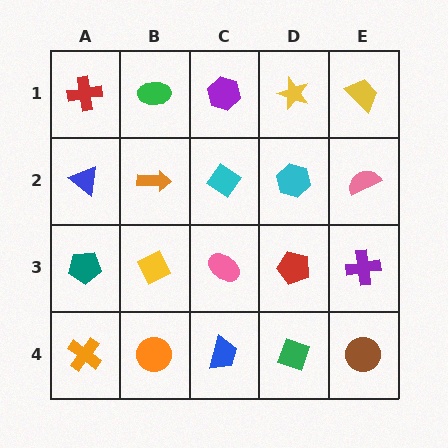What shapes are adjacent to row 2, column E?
A yellow trapezoid (row 1, column E), a purple cross (row 3, column E), a cyan hexagon (row 2, column D).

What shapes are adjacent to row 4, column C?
A pink ellipse (row 3, column C), an orange circle (row 4, column B), a green diamond (row 4, column D).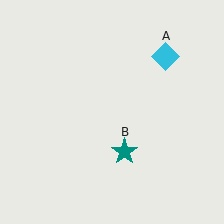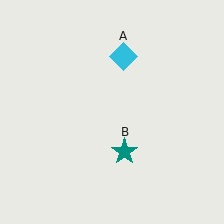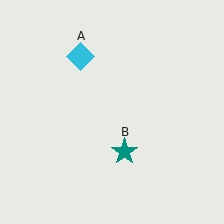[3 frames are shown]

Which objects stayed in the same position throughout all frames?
Teal star (object B) remained stationary.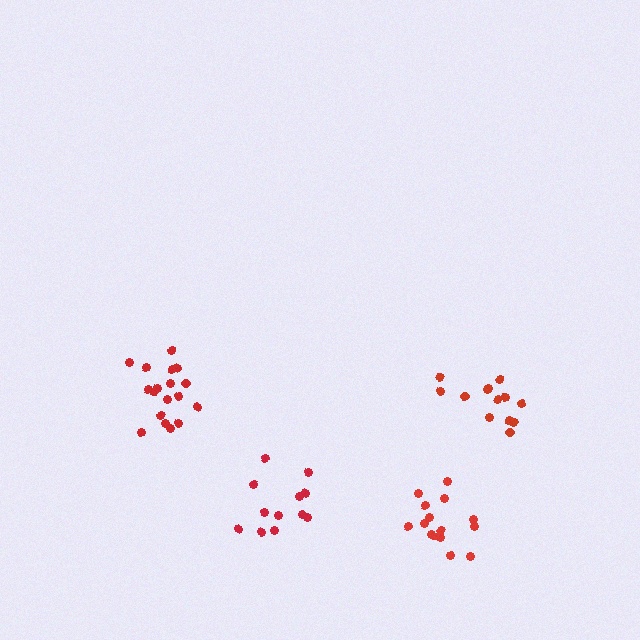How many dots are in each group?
Group 1: 12 dots, Group 2: 15 dots, Group 3: 18 dots, Group 4: 13 dots (58 total).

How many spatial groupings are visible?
There are 4 spatial groupings.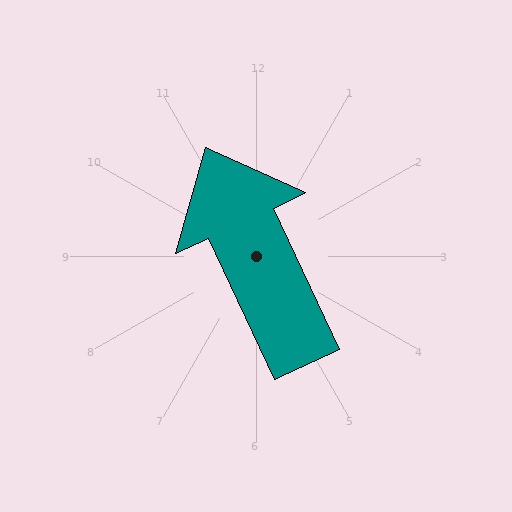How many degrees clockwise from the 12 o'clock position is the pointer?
Approximately 335 degrees.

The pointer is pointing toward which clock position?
Roughly 11 o'clock.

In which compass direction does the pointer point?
Northwest.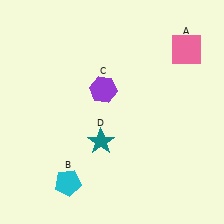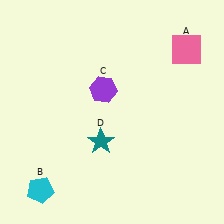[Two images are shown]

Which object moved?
The cyan pentagon (B) moved left.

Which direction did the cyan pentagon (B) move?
The cyan pentagon (B) moved left.